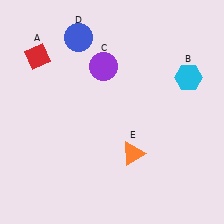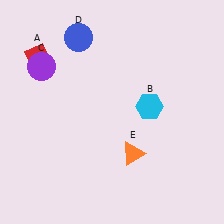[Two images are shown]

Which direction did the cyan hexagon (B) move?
The cyan hexagon (B) moved left.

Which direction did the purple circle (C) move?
The purple circle (C) moved left.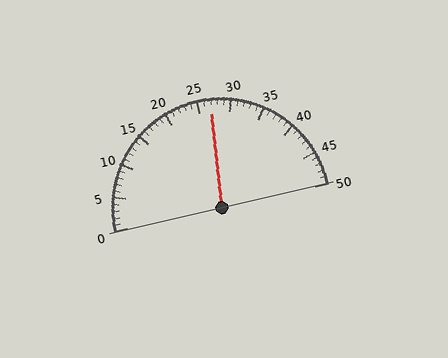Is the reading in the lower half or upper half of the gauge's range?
The reading is in the upper half of the range (0 to 50).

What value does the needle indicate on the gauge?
The needle indicates approximately 27.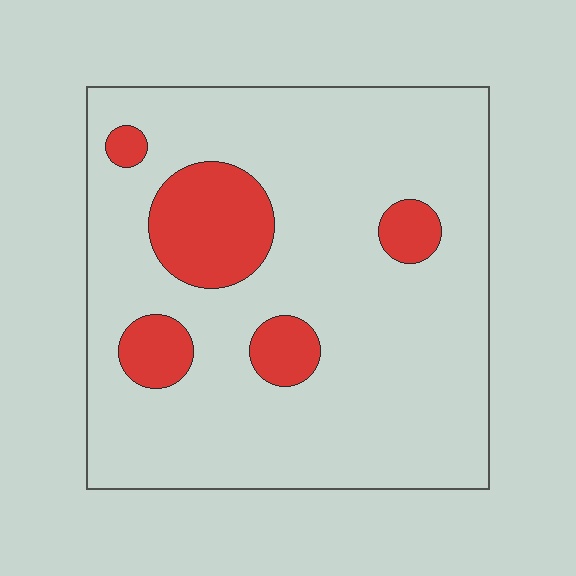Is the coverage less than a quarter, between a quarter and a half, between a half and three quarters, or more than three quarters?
Less than a quarter.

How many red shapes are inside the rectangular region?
5.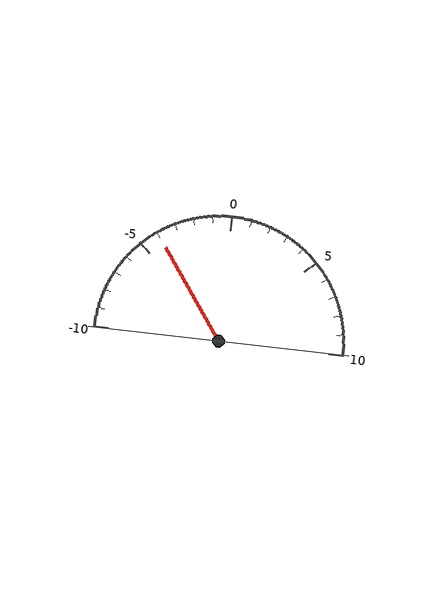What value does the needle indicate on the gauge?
The needle indicates approximately -4.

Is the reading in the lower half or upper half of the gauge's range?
The reading is in the lower half of the range (-10 to 10).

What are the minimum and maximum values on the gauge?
The gauge ranges from -10 to 10.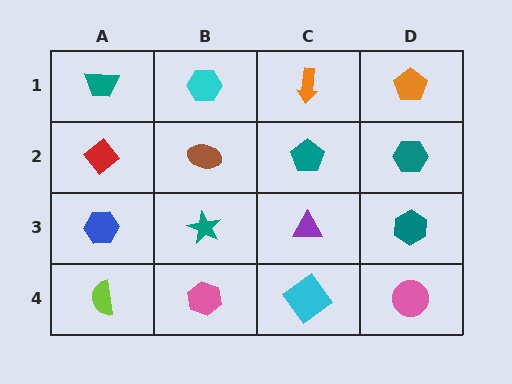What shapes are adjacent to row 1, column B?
A brown ellipse (row 2, column B), a teal trapezoid (row 1, column A), an orange arrow (row 1, column C).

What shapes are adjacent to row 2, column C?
An orange arrow (row 1, column C), a purple triangle (row 3, column C), a brown ellipse (row 2, column B), a teal hexagon (row 2, column D).